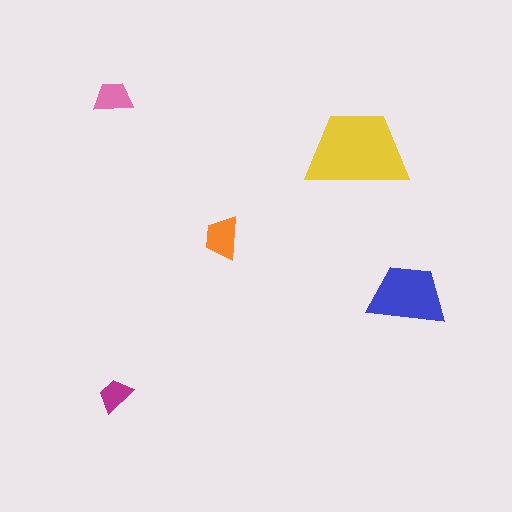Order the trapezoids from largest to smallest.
the yellow one, the blue one, the orange one, the pink one, the magenta one.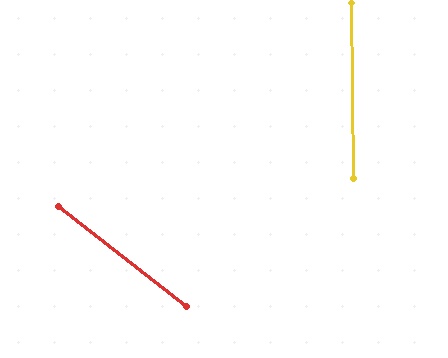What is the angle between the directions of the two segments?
Approximately 51 degrees.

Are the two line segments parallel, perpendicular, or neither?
Neither parallel nor perpendicular — they differ by about 51°.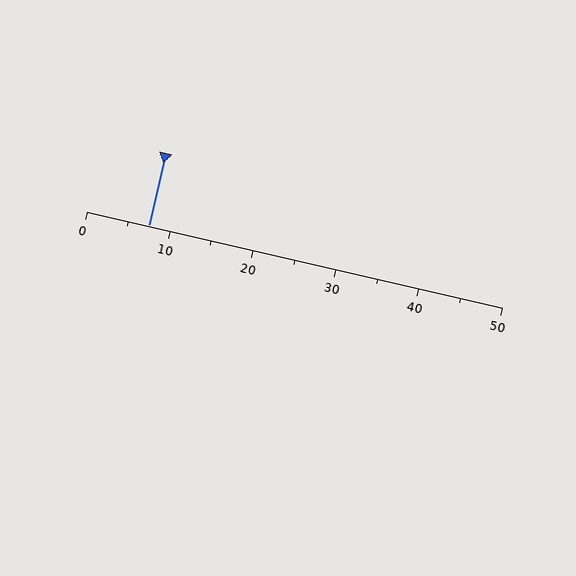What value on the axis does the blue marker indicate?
The marker indicates approximately 7.5.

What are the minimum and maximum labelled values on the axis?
The axis runs from 0 to 50.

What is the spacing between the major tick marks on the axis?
The major ticks are spaced 10 apart.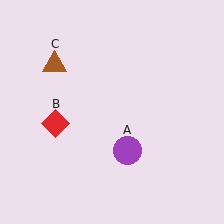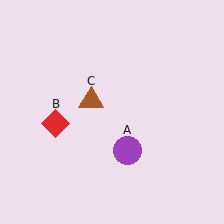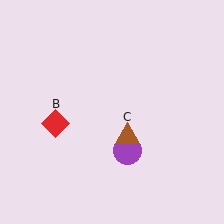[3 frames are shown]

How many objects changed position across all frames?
1 object changed position: brown triangle (object C).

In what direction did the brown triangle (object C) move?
The brown triangle (object C) moved down and to the right.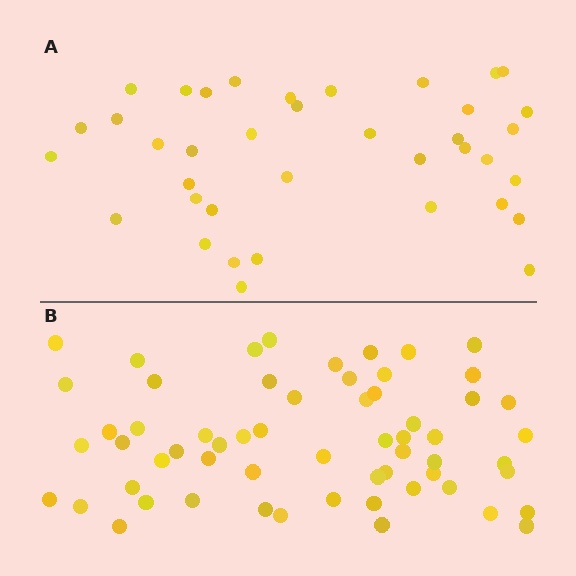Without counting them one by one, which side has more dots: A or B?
Region B (the bottom region) has more dots.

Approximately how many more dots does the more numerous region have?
Region B has approximately 20 more dots than region A.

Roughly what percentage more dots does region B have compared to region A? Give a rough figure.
About 60% more.